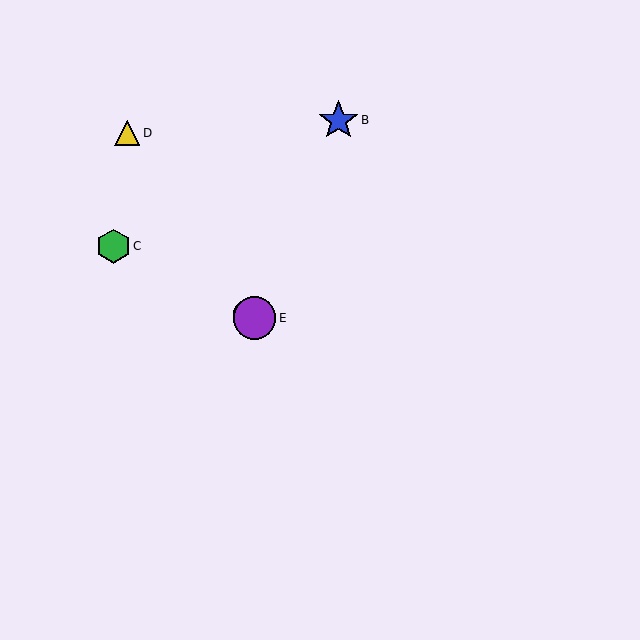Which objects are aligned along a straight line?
Objects A, C, E are aligned along a straight line.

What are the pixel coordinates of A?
Object A is at (247, 314).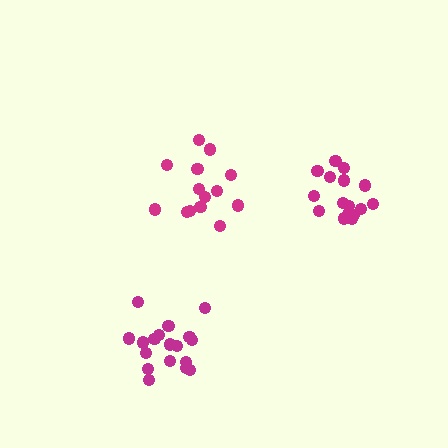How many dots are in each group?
Group 1: 14 dots, Group 2: 18 dots, Group 3: 16 dots (48 total).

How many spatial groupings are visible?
There are 3 spatial groupings.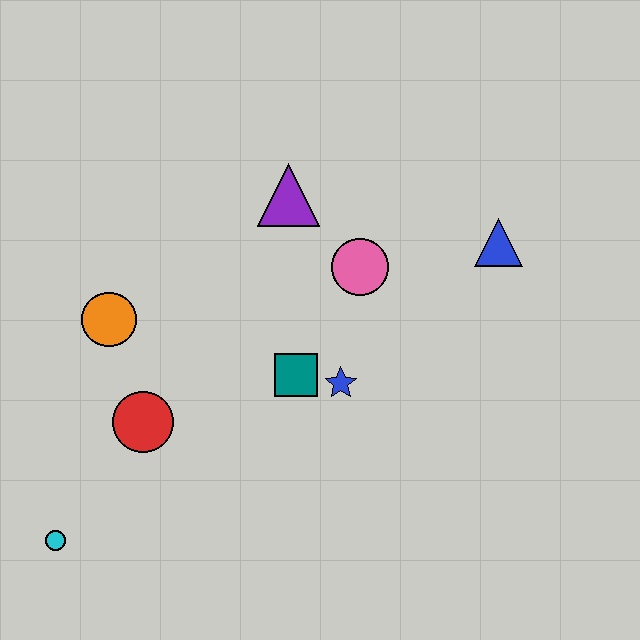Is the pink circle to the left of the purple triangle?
No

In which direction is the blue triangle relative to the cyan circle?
The blue triangle is to the right of the cyan circle.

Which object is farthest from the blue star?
The cyan circle is farthest from the blue star.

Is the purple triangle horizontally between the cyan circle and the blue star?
Yes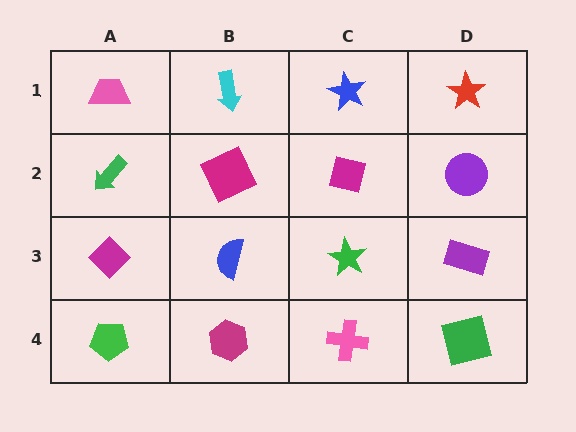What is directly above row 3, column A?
A green arrow.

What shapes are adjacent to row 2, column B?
A cyan arrow (row 1, column B), a blue semicircle (row 3, column B), a green arrow (row 2, column A), a magenta square (row 2, column C).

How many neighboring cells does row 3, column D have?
3.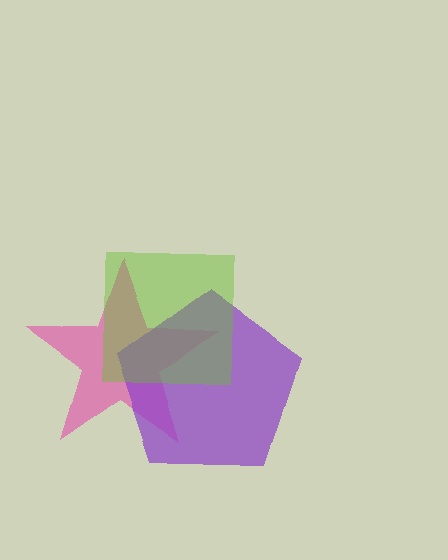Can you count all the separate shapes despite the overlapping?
Yes, there are 3 separate shapes.